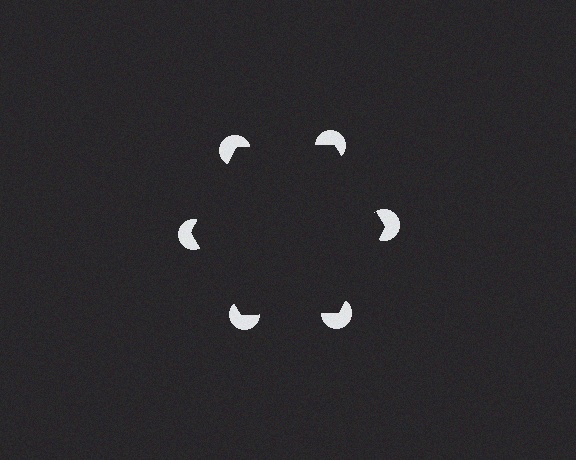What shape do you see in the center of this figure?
An illusory hexagon — its edges are inferred from the aligned wedge cuts in the pac-man discs, not physically drawn.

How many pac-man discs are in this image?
There are 6 — one at each vertex of the illusory hexagon.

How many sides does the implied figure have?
6 sides.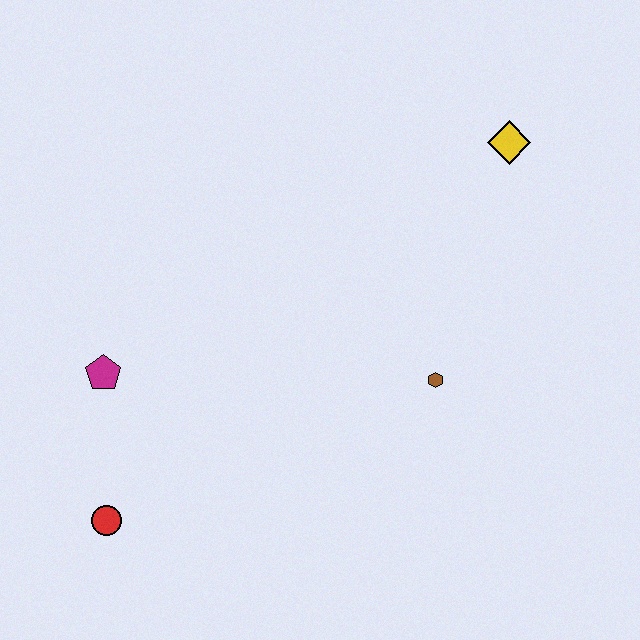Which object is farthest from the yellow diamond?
The red circle is farthest from the yellow diamond.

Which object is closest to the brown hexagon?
The yellow diamond is closest to the brown hexagon.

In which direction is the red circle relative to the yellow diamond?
The red circle is to the left of the yellow diamond.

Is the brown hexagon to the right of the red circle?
Yes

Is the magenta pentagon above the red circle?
Yes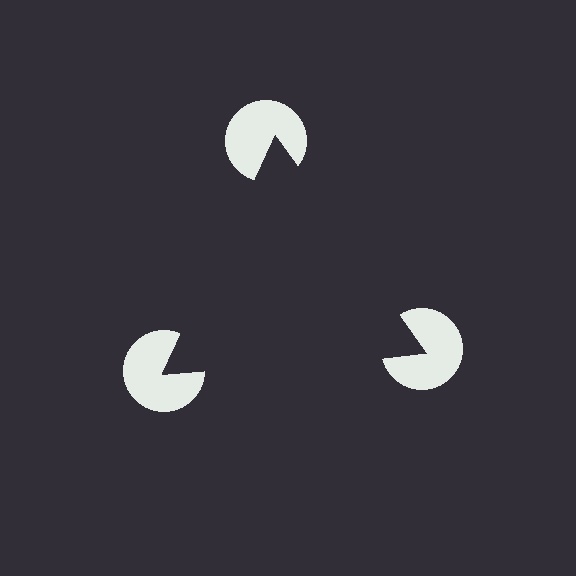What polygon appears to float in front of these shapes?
An illusory triangle — its edges are inferred from the aligned wedge cuts in the pac-man discs, not physically drawn.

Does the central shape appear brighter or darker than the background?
It typically appears slightly darker than the background, even though no actual brightness change is drawn.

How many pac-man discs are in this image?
There are 3 — one at each vertex of the illusory triangle.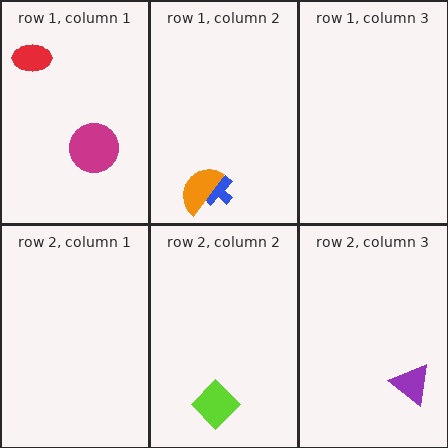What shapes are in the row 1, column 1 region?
The magenta circle, the red ellipse.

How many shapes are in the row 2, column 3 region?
1.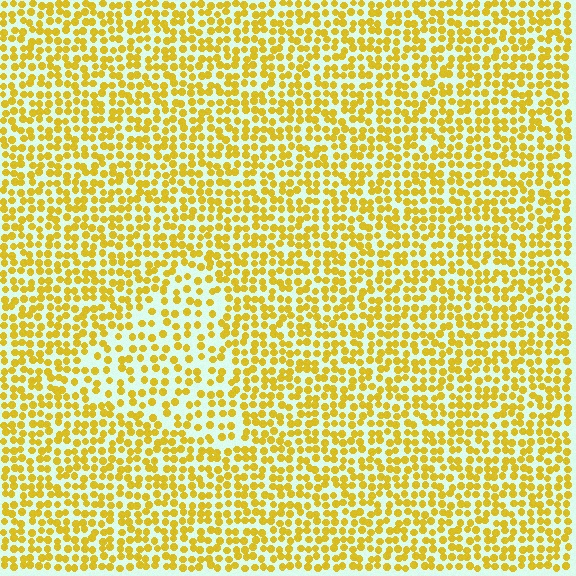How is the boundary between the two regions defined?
The boundary is defined by a change in element density (approximately 1.6x ratio). All elements are the same color, size, and shape.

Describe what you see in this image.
The image contains small yellow elements arranged at two different densities. A triangle-shaped region is visible where the elements are less densely packed than the surrounding area.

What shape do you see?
I see a triangle.